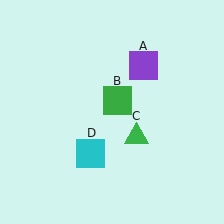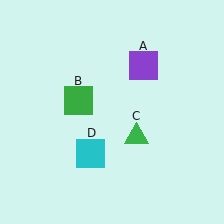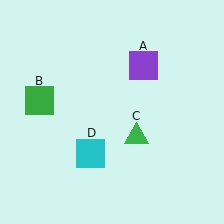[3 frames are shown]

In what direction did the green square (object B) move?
The green square (object B) moved left.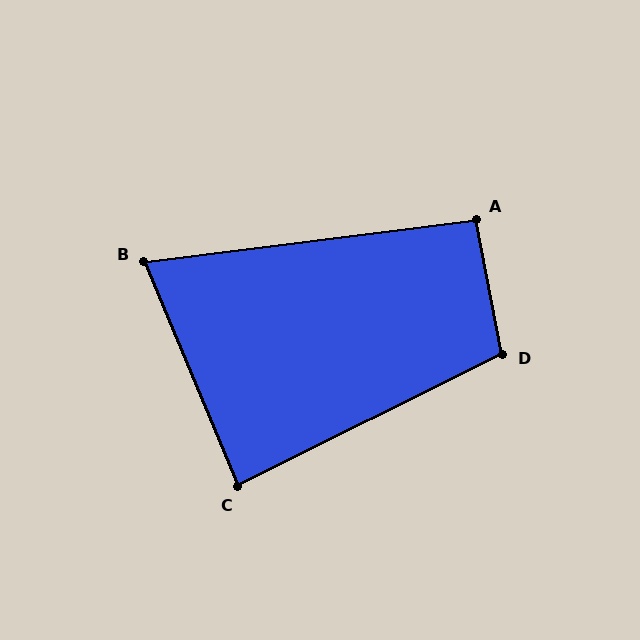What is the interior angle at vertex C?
Approximately 86 degrees (approximately right).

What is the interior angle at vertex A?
Approximately 94 degrees (approximately right).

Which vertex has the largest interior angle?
D, at approximately 105 degrees.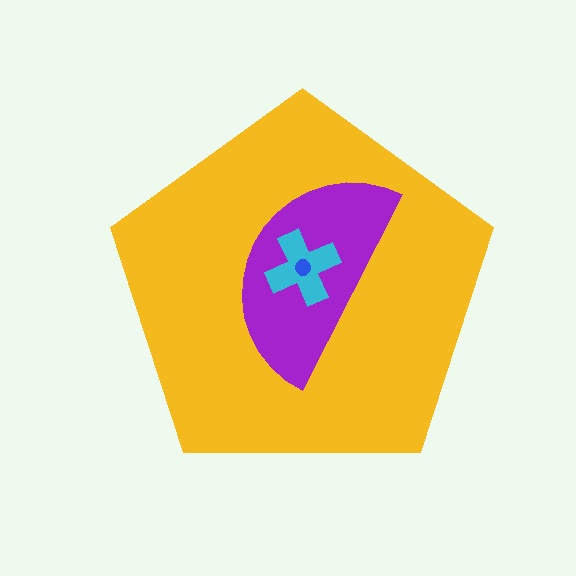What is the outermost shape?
The yellow pentagon.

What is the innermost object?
The blue circle.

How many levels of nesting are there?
4.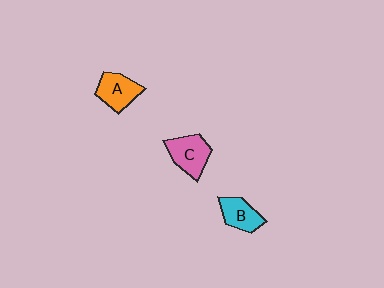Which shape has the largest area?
Shape C (pink).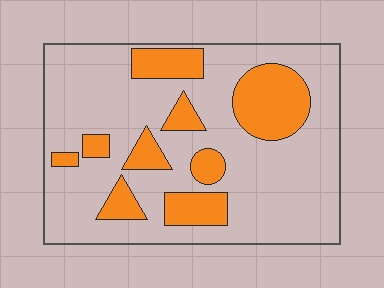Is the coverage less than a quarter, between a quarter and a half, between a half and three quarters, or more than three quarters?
Less than a quarter.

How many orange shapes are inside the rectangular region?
9.